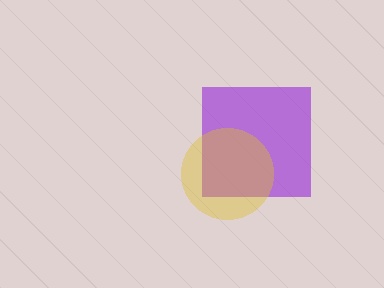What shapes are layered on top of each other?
The layered shapes are: a purple square, a yellow circle.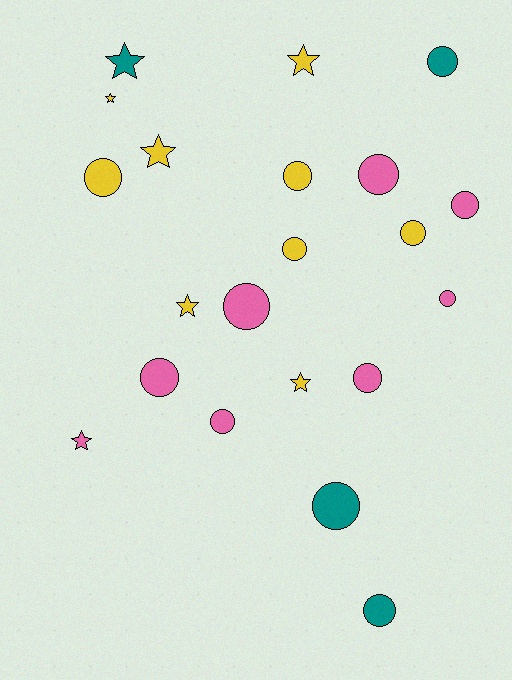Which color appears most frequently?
Yellow, with 9 objects.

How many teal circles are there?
There are 3 teal circles.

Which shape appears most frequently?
Circle, with 14 objects.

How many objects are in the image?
There are 21 objects.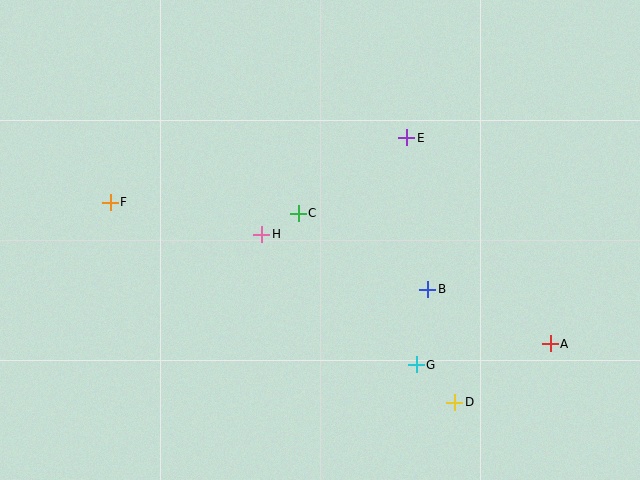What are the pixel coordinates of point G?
Point G is at (416, 365).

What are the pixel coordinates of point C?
Point C is at (298, 213).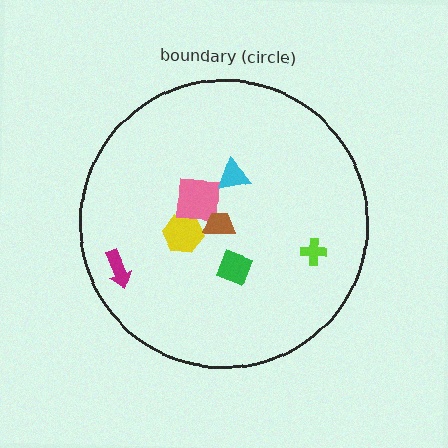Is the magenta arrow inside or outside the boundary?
Inside.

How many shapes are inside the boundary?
7 inside, 0 outside.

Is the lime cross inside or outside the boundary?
Inside.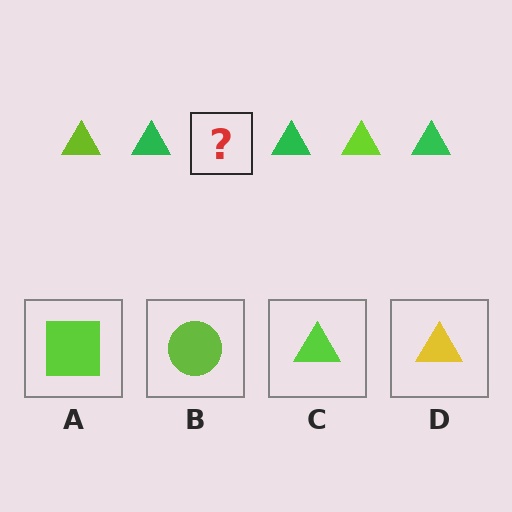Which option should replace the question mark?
Option C.